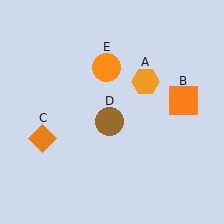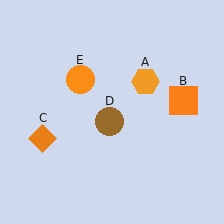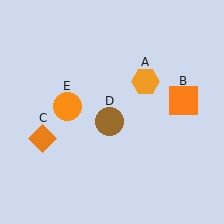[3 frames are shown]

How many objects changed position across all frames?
1 object changed position: orange circle (object E).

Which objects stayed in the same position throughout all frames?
Orange hexagon (object A) and orange square (object B) and orange diamond (object C) and brown circle (object D) remained stationary.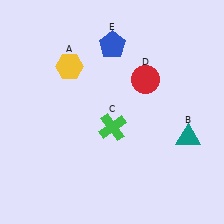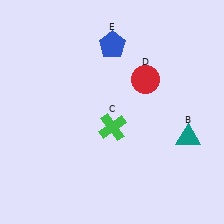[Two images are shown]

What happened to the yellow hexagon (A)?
The yellow hexagon (A) was removed in Image 2. It was in the top-left area of Image 1.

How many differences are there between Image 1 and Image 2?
There is 1 difference between the two images.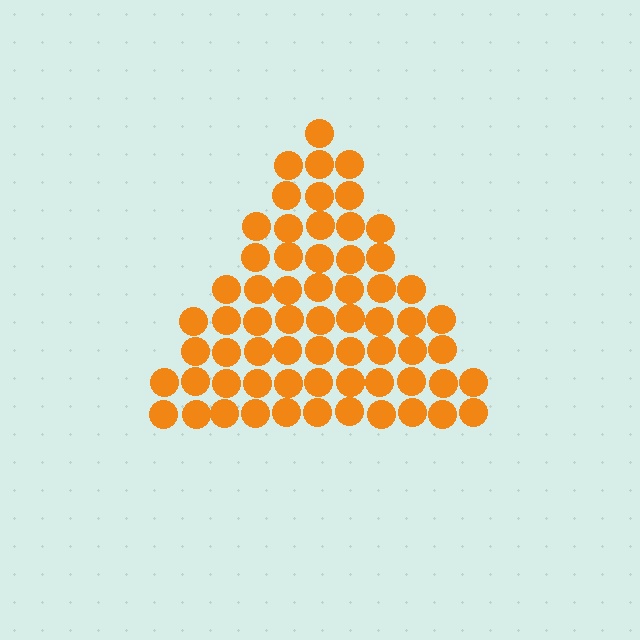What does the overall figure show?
The overall figure shows a triangle.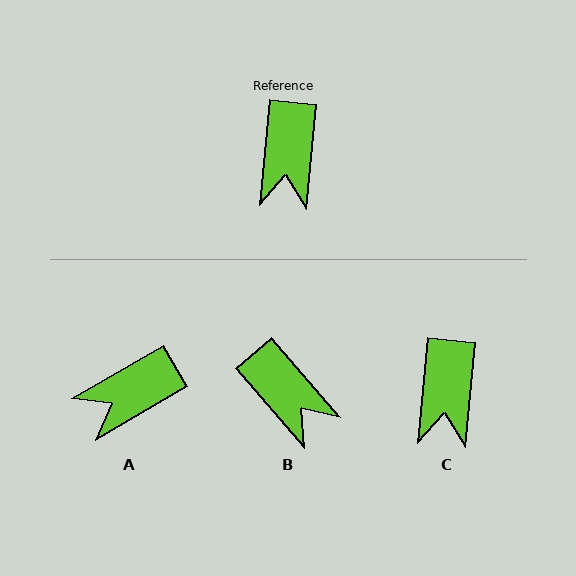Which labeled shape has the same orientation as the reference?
C.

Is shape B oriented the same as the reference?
No, it is off by about 46 degrees.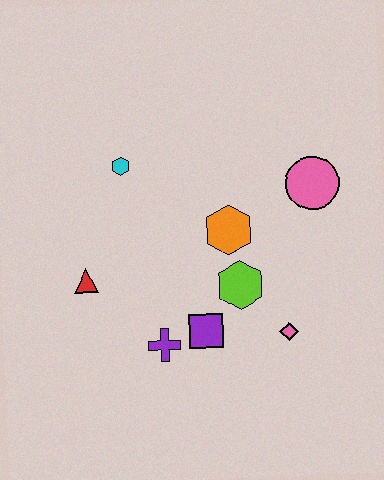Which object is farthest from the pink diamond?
The cyan hexagon is farthest from the pink diamond.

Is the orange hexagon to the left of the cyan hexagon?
No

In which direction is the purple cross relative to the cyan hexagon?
The purple cross is below the cyan hexagon.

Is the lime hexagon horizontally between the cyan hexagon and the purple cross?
No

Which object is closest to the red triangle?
The purple cross is closest to the red triangle.